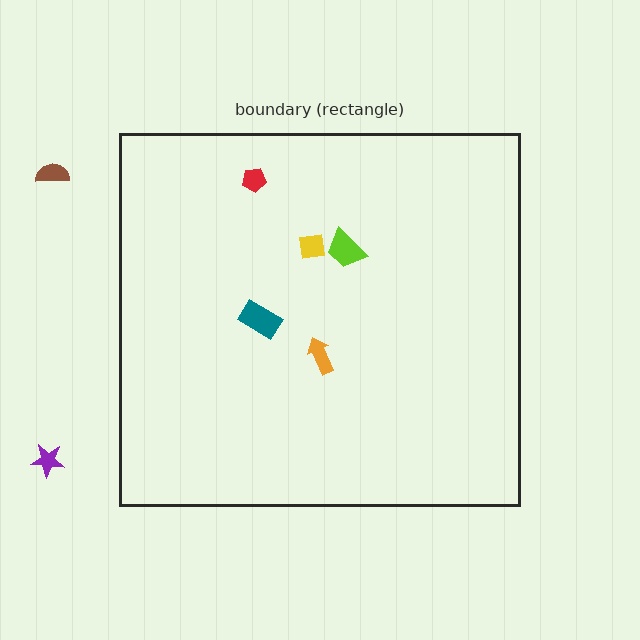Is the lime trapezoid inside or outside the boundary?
Inside.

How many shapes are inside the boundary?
5 inside, 2 outside.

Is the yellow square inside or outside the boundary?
Inside.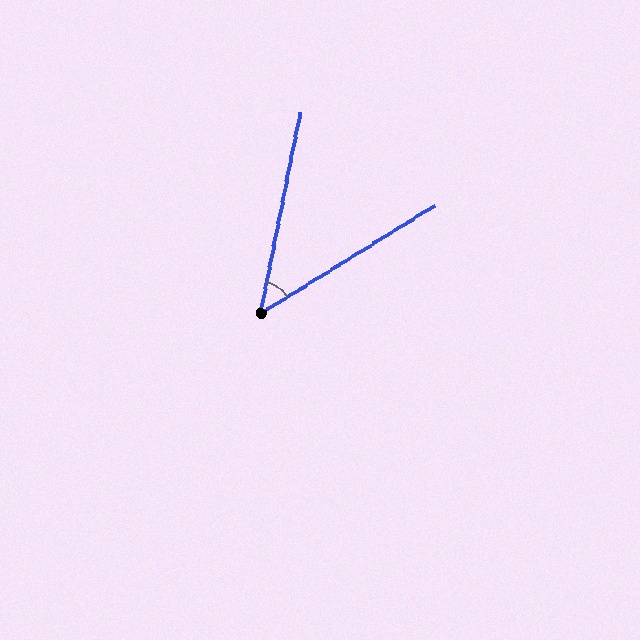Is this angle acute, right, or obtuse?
It is acute.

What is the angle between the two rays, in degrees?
Approximately 47 degrees.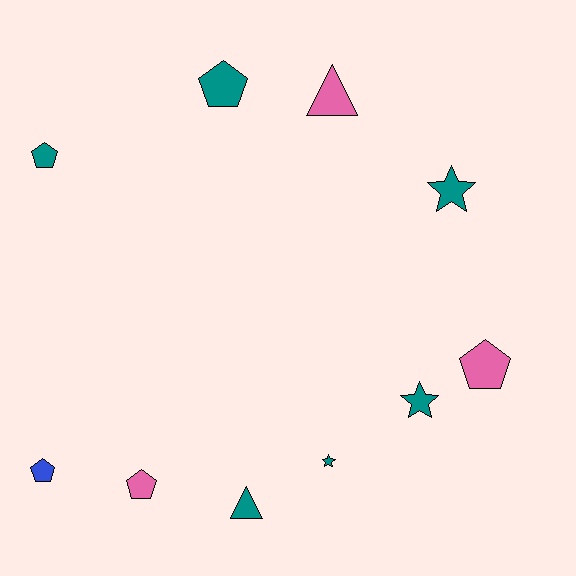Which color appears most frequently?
Teal, with 6 objects.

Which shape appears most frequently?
Pentagon, with 5 objects.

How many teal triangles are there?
There is 1 teal triangle.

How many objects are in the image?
There are 10 objects.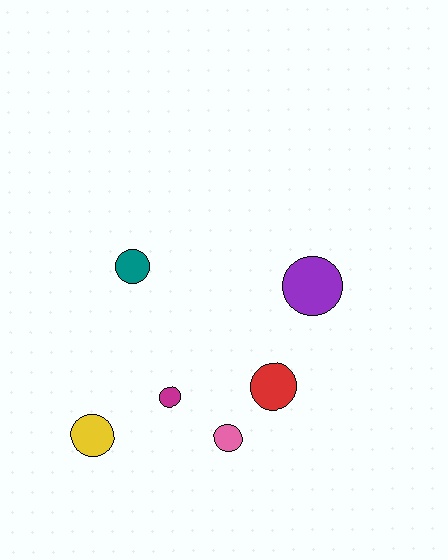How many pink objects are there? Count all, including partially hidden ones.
There is 1 pink object.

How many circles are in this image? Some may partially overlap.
There are 6 circles.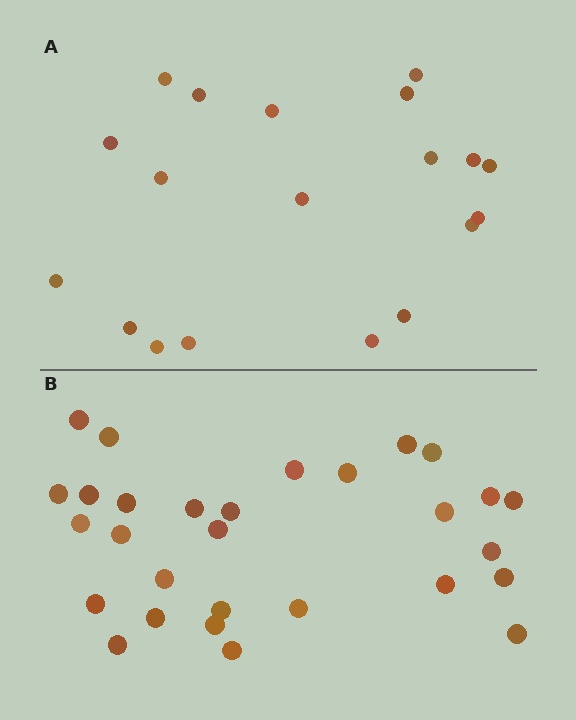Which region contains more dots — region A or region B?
Region B (the bottom region) has more dots.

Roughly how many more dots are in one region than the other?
Region B has roughly 10 or so more dots than region A.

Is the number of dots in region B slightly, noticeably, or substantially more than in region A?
Region B has substantially more. The ratio is roughly 1.5 to 1.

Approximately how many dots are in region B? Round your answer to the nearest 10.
About 30 dots. (The exact count is 29, which rounds to 30.)